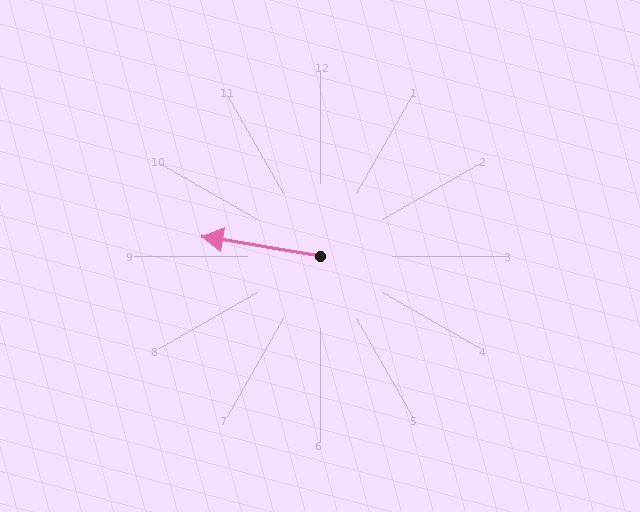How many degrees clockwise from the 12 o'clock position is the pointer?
Approximately 280 degrees.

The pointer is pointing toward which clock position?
Roughly 9 o'clock.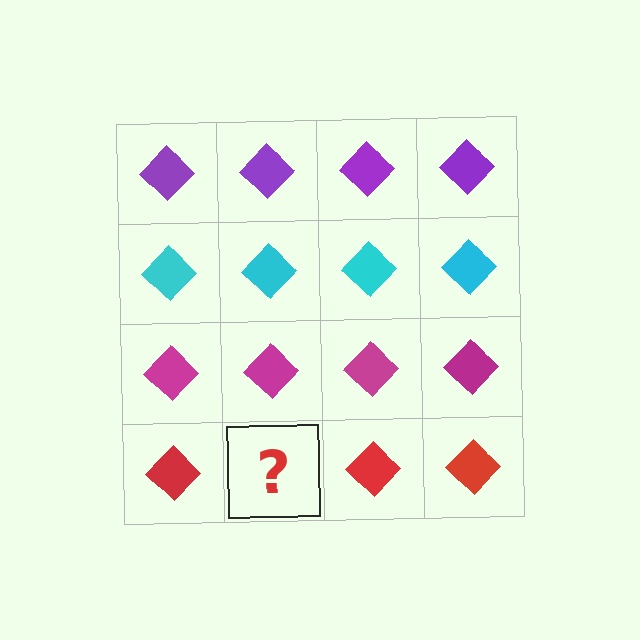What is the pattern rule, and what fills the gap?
The rule is that each row has a consistent color. The gap should be filled with a red diamond.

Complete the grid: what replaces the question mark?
The question mark should be replaced with a red diamond.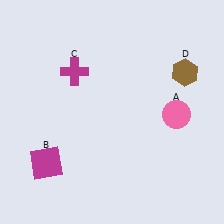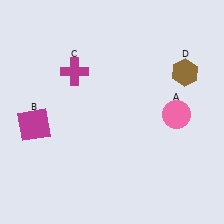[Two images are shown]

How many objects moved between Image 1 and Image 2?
1 object moved between the two images.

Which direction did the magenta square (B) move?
The magenta square (B) moved up.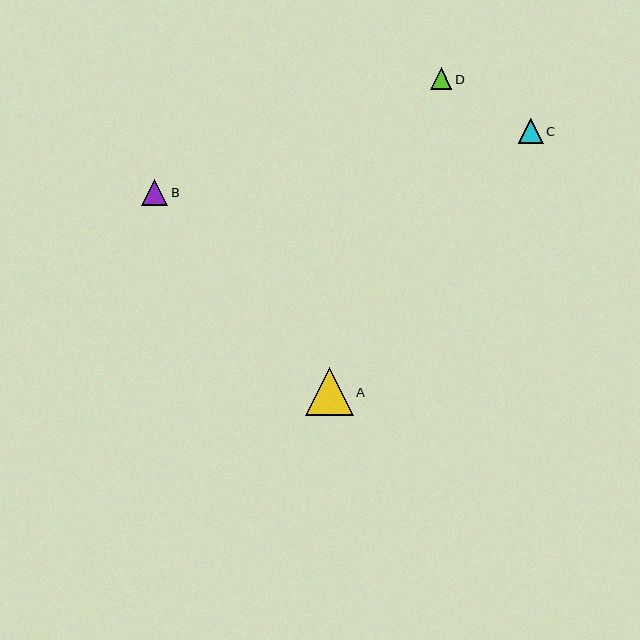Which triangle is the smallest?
Triangle D is the smallest with a size of approximately 21 pixels.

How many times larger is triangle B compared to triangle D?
Triangle B is approximately 1.2 times the size of triangle D.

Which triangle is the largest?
Triangle A is the largest with a size of approximately 48 pixels.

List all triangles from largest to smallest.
From largest to smallest: A, B, C, D.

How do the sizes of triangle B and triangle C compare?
Triangle B and triangle C are approximately the same size.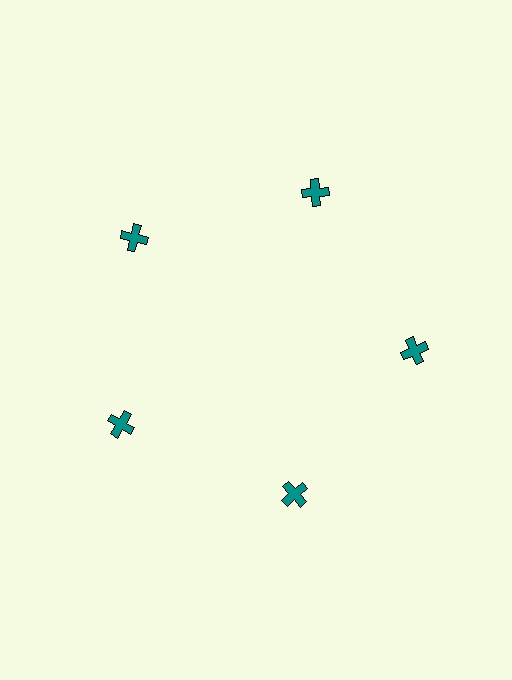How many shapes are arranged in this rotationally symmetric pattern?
There are 5 shapes, arranged in 5 groups of 1.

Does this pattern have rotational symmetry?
Yes, this pattern has 5-fold rotational symmetry. It looks the same after rotating 72 degrees around the center.